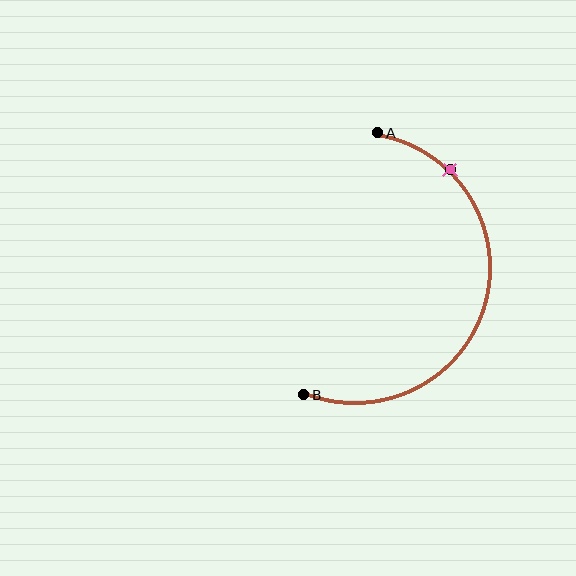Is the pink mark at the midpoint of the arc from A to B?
No. The pink mark lies on the arc but is closer to endpoint A. The arc midpoint would be at the point on the curve equidistant along the arc from both A and B.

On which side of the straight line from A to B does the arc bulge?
The arc bulges to the right of the straight line connecting A and B.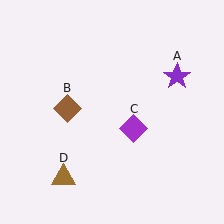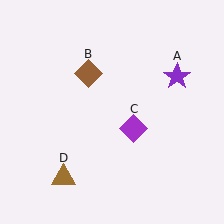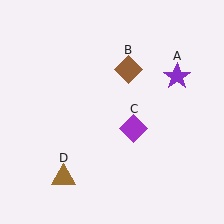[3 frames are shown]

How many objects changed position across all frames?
1 object changed position: brown diamond (object B).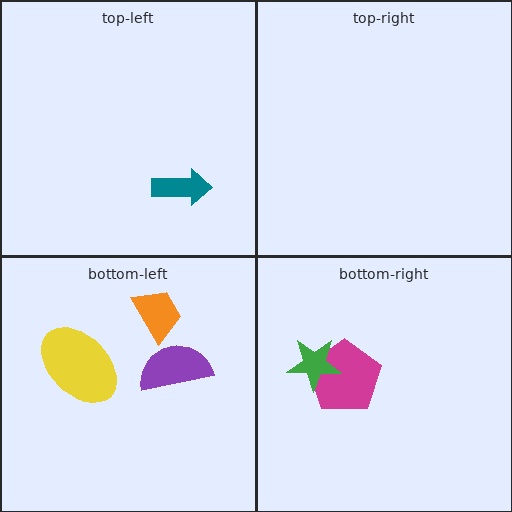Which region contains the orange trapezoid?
The bottom-left region.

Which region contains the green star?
The bottom-right region.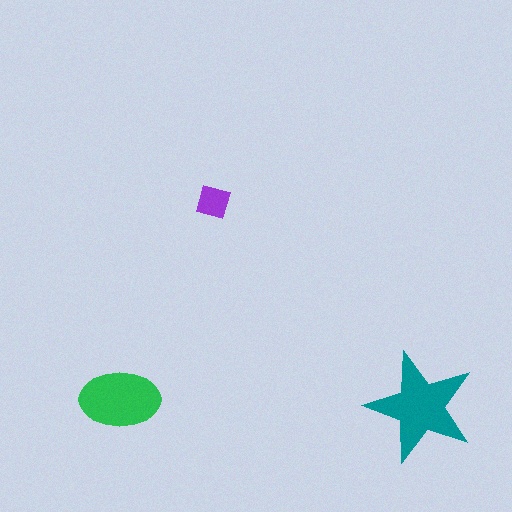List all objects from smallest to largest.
The purple diamond, the green ellipse, the teal star.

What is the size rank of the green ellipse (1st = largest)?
2nd.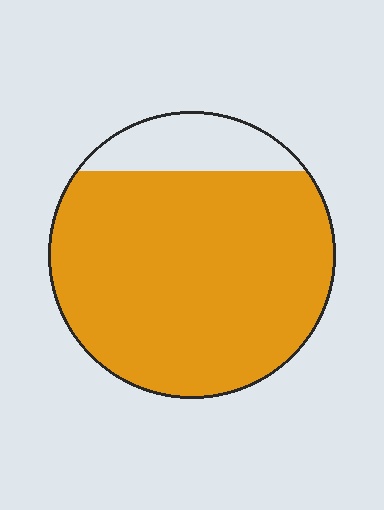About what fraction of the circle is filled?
About five sixths (5/6).